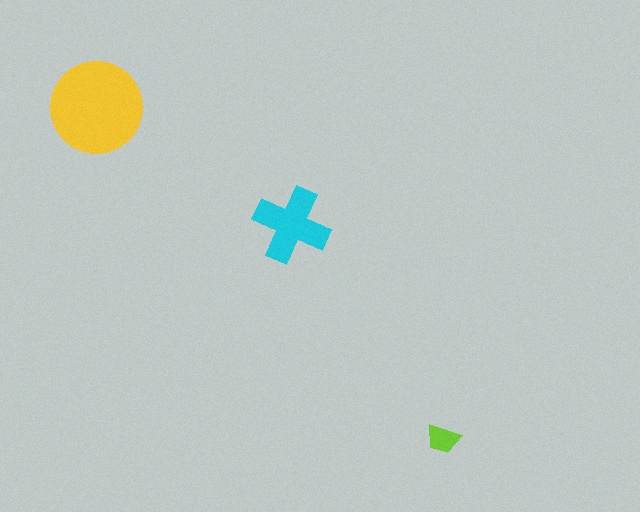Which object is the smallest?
The lime trapezoid.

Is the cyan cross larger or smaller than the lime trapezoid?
Larger.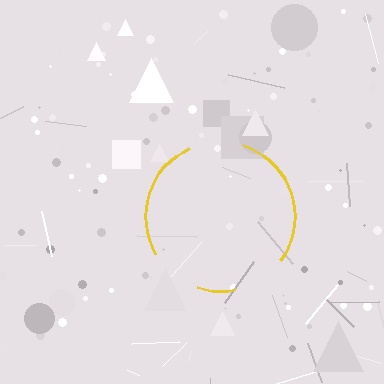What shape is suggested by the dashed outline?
The dashed outline suggests a circle.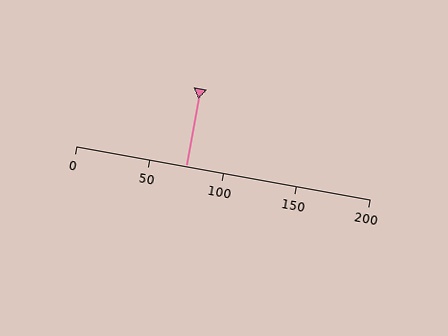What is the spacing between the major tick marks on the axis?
The major ticks are spaced 50 apart.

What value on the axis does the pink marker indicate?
The marker indicates approximately 75.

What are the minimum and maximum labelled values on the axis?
The axis runs from 0 to 200.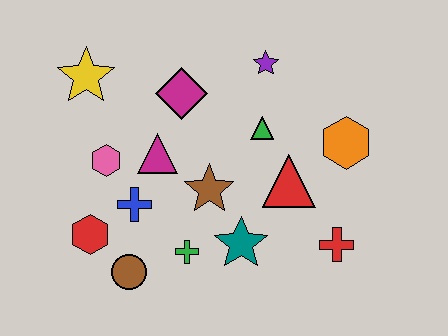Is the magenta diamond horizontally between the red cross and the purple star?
No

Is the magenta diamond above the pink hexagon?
Yes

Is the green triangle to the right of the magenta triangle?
Yes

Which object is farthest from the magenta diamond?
The red cross is farthest from the magenta diamond.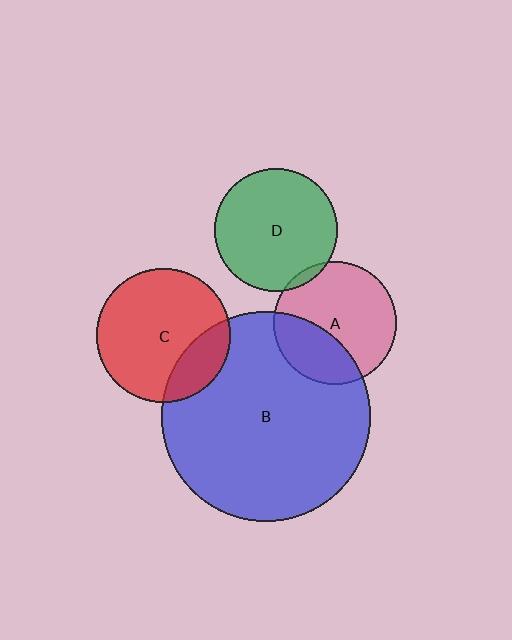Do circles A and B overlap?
Yes.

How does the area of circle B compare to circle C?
Approximately 2.5 times.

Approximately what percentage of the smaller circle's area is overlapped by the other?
Approximately 35%.